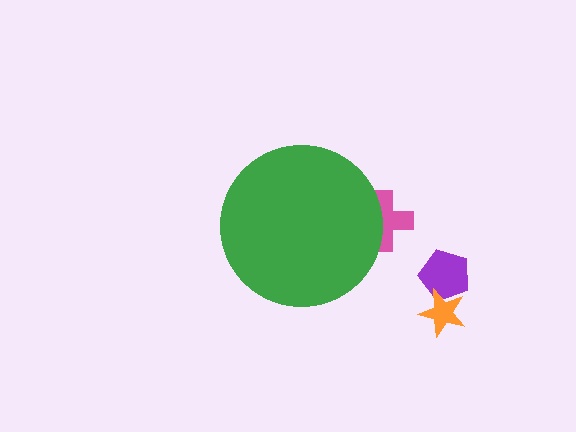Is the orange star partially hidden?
No, the orange star is fully visible.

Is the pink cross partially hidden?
Yes, the pink cross is partially hidden behind the green circle.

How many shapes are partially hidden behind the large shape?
1 shape is partially hidden.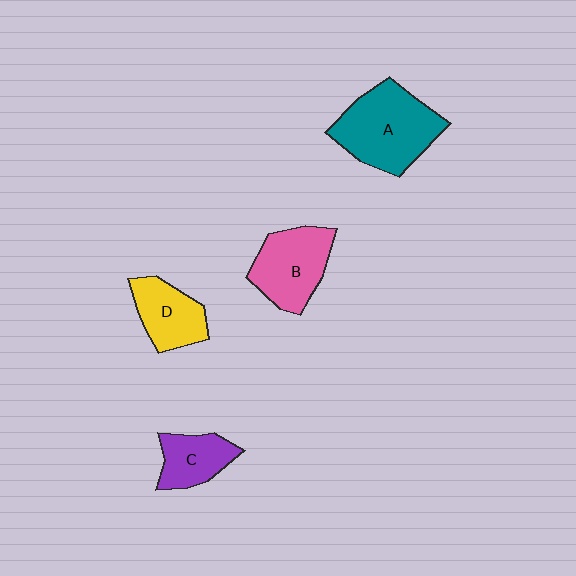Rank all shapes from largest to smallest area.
From largest to smallest: A (teal), B (pink), D (yellow), C (purple).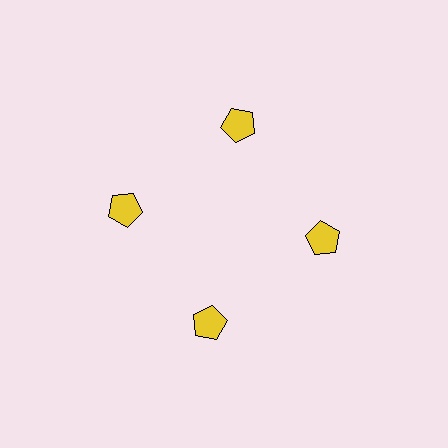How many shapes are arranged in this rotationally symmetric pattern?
There are 4 shapes, arranged in 4 groups of 1.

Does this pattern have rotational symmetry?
Yes, this pattern has 4-fold rotational symmetry. It looks the same after rotating 90 degrees around the center.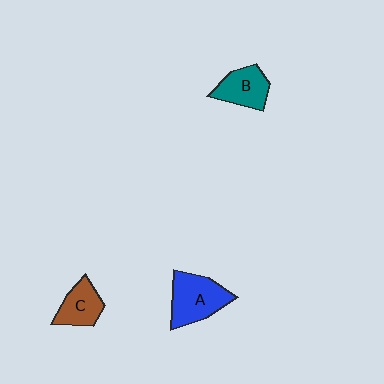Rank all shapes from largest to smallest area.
From largest to smallest: A (blue), B (teal), C (brown).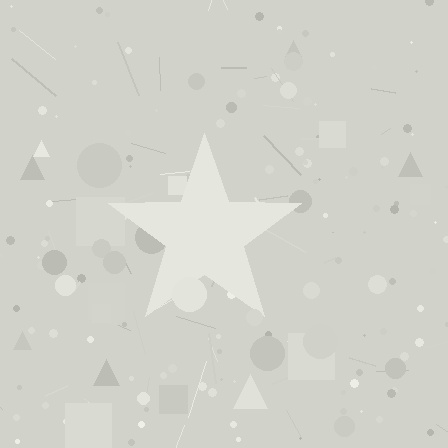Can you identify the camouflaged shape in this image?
The camouflaged shape is a star.